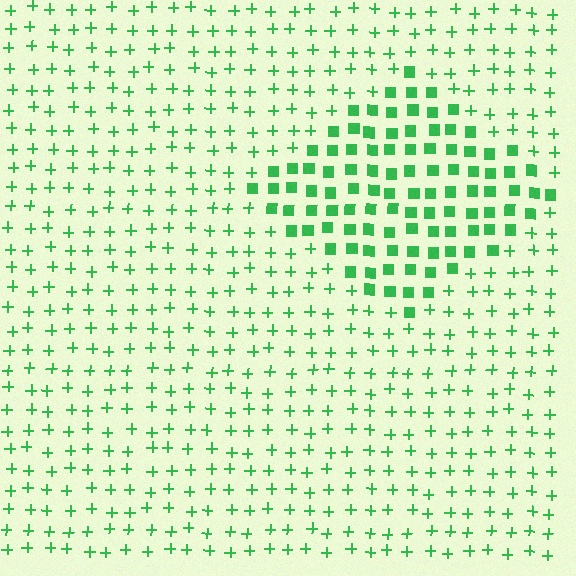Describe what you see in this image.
The image is filled with small green elements arranged in a uniform grid. A diamond-shaped region contains squares, while the surrounding area contains plus signs. The boundary is defined purely by the change in element shape.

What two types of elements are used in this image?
The image uses squares inside the diamond region and plus signs outside it.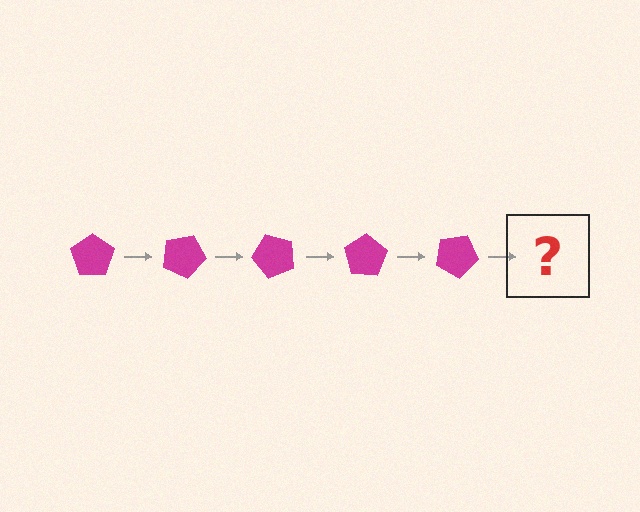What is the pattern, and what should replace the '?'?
The pattern is that the pentagon rotates 25 degrees each step. The '?' should be a magenta pentagon rotated 125 degrees.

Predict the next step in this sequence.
The next step is a magenta pentagon rotated 125 degrees.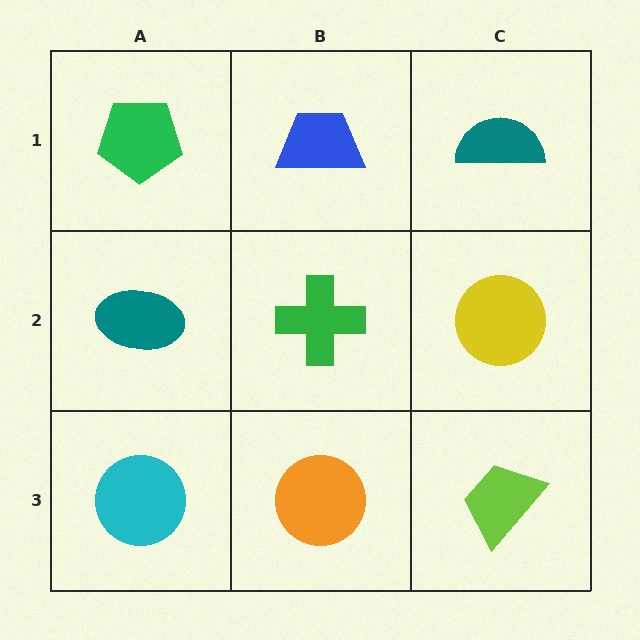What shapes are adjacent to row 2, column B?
A blue trapezoid (row 1, column B), an orange circle (row 3, column B), a teal ellipse (row 2, column A), a yellow circle (row 2, column C).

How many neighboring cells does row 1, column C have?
2.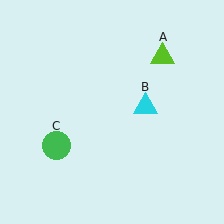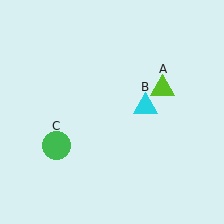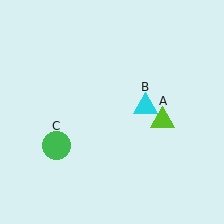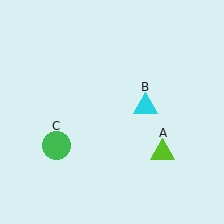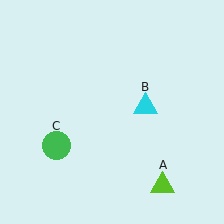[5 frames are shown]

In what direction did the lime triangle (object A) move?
The lime triangle (object A) moved down.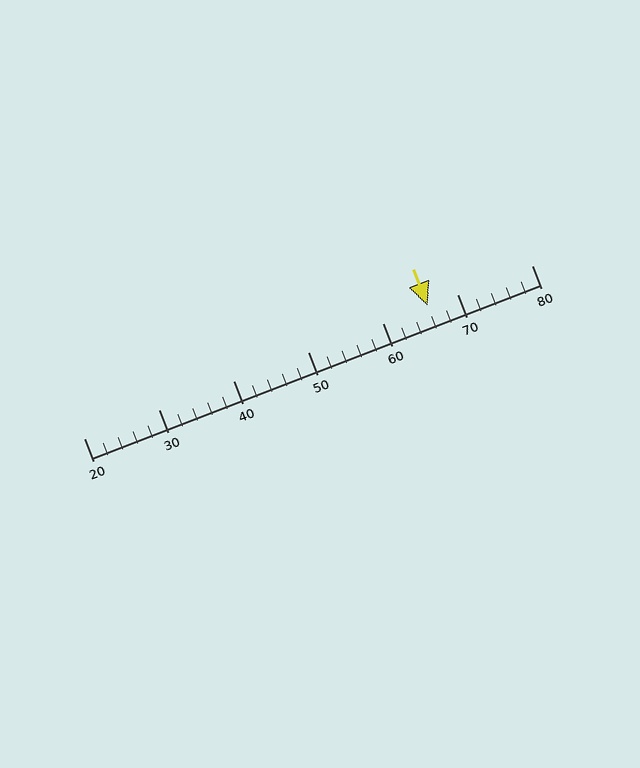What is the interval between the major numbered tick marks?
The major tick marks are spaced 10 units apart.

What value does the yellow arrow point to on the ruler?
The yellow arrow points to approximately 66.